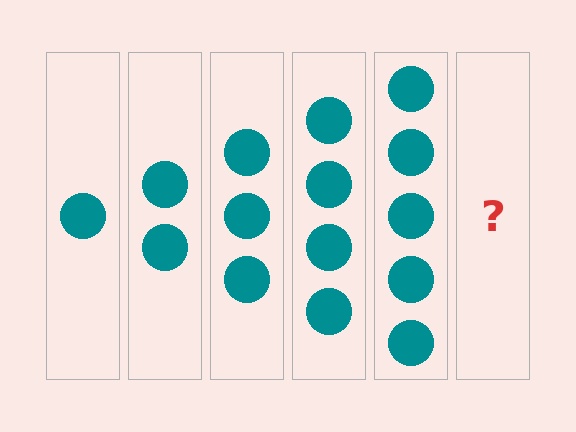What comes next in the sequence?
The next element should be 6 circles.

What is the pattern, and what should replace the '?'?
The pattern is that each step adds one more circle. The '?' should be 6 circles.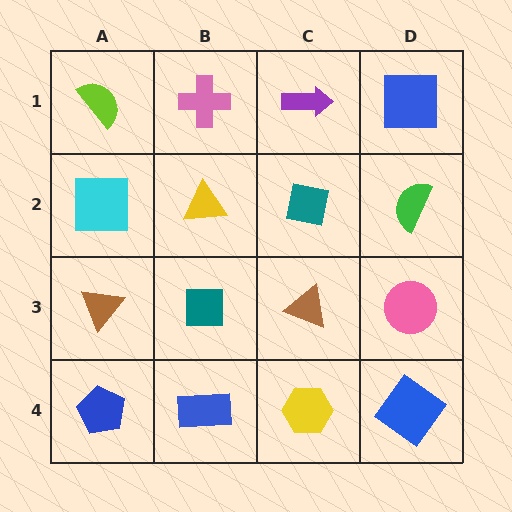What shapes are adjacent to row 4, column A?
A brown triangle (row 3, column A), a blue rectangle (row 4, column B).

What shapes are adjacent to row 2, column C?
A purple arrow (row 1, column C), a brown triangle (row 3, column C), a yellow triangle (row 2, column B), a green semicircle (row 2, column D).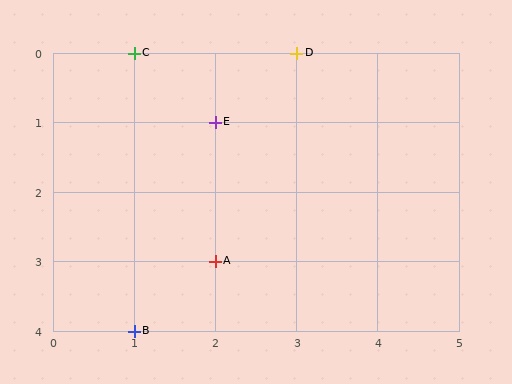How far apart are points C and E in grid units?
Points C and E are 1 column and 1 row apart (about 1.4 grid units diagonally).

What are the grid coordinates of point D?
Point D is at grid coordinates (3, 0).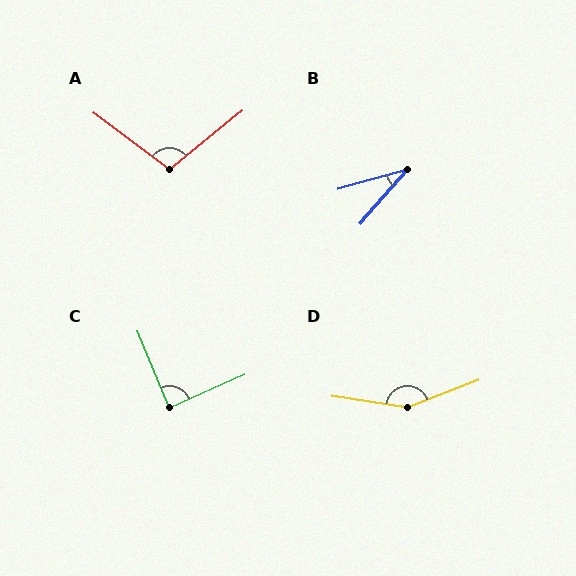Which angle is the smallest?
B, at approximately 34 degrees.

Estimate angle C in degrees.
Approximately 89 degrees.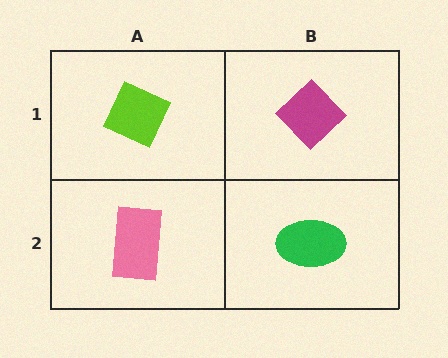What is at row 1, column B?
A magenta diamond.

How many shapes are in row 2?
2 shapes.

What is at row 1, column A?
A lime diamond.